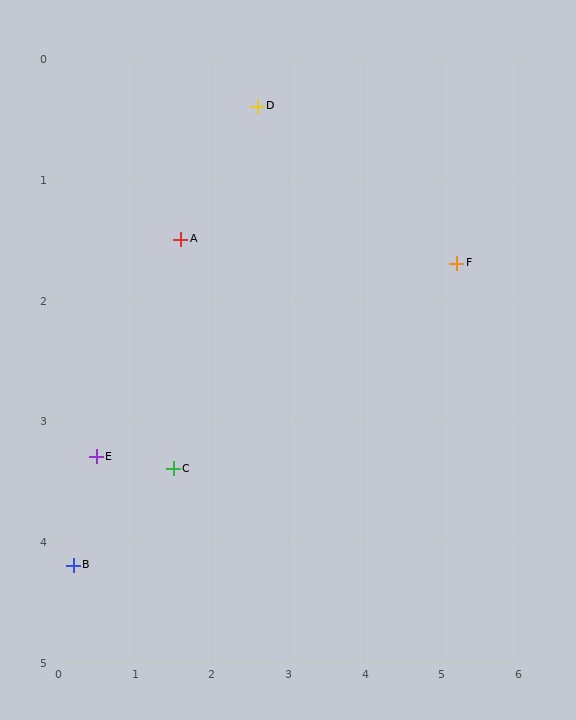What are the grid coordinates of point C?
Point C is at approximately (1.5, 3.4).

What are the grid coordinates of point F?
Point F is at approximately (5.2, 1.7).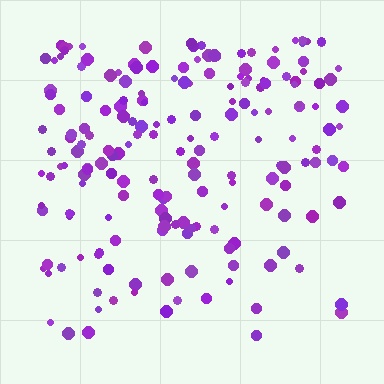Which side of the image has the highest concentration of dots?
The top.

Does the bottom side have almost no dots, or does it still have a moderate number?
Still a moderate number, just noticeably fewer than the top.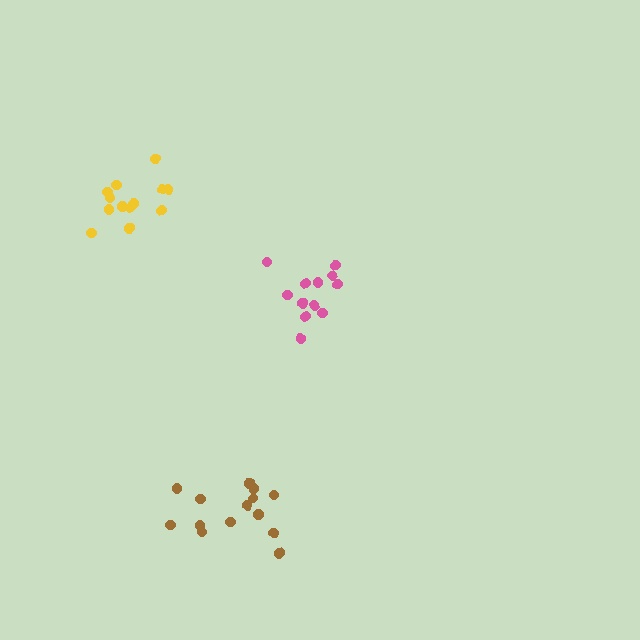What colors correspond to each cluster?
The clusters are colored: pink, yellow, brown.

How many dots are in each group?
Group 1: 12 dots, Group 2: 13 dots, Group 3: 14 dots (39 total).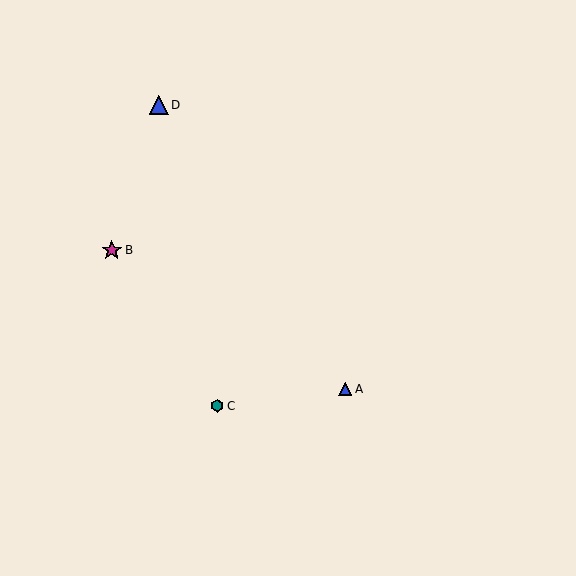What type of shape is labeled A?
Shape A is a blue triangle.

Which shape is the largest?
The magenta star (labeled B) is the largest.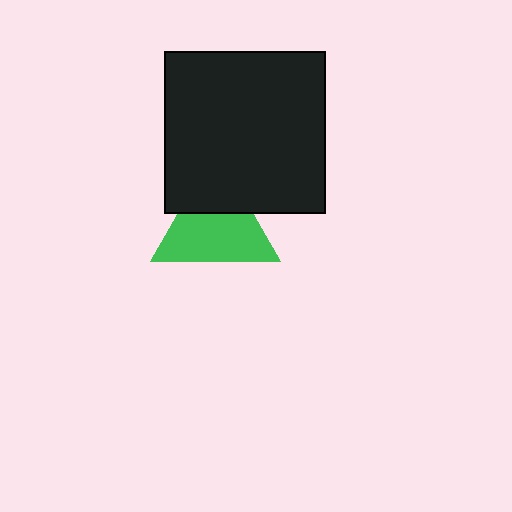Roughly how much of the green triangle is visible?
Most of it is visible (roughly 67%).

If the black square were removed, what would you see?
You would see the complete green triangle.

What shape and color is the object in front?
The object in front is a black square.